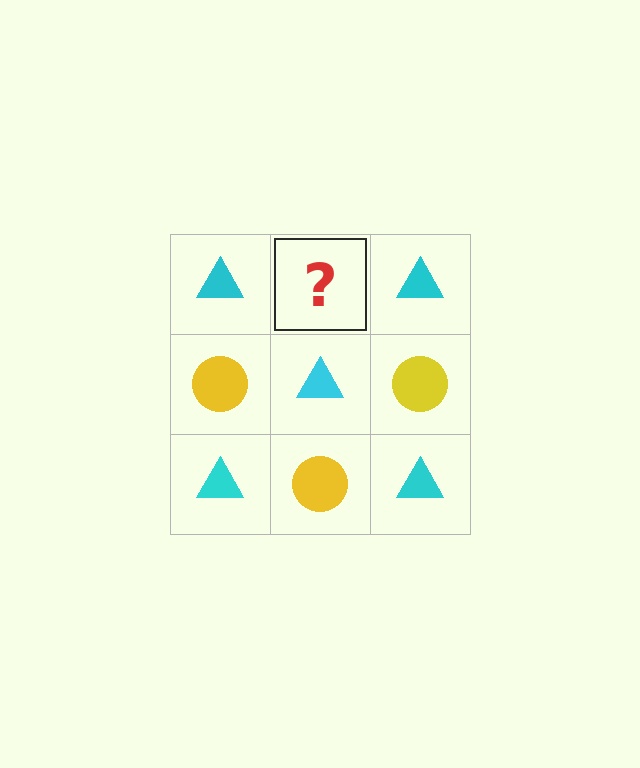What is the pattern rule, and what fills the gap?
The rule is that it alternates cyan triangle and yellow circle in a checkerboard pattern. The gap should be filled with a yellow circle.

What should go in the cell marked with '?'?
The missing cell should contain a yellow circle.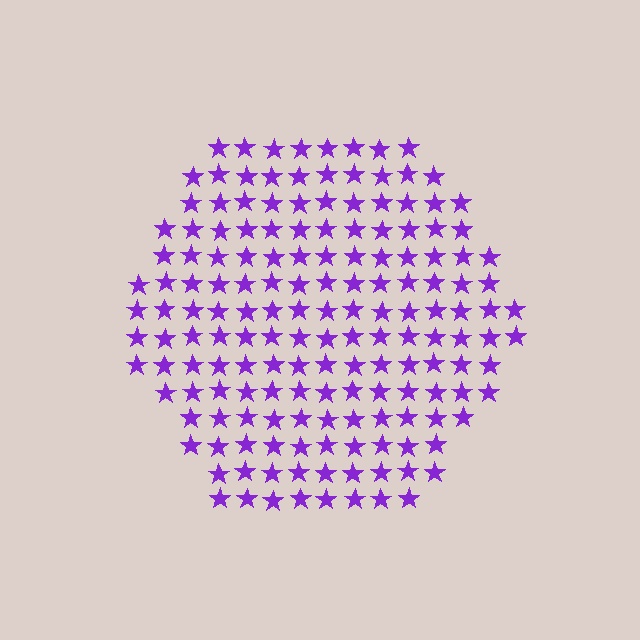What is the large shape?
The large shape is a hexagon.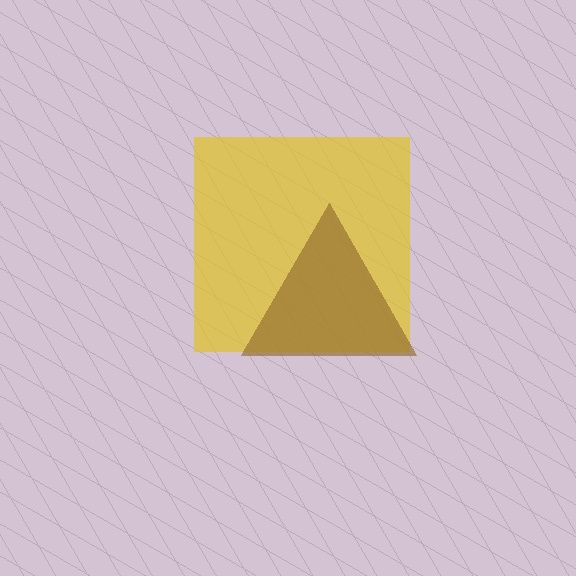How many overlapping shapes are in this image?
There are 2 overlapping shapes in the image.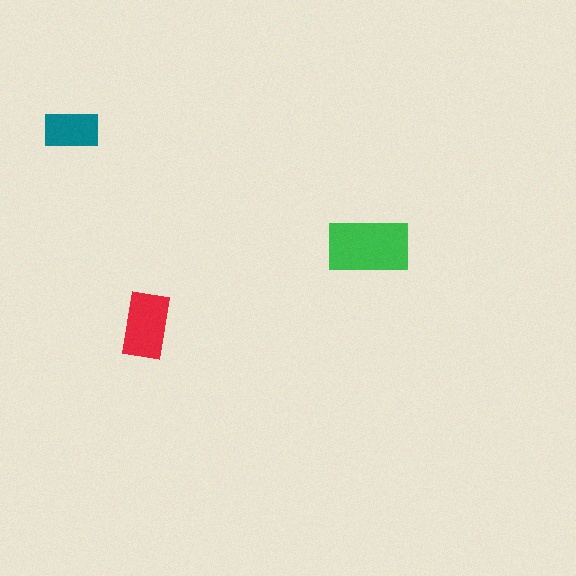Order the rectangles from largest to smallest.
the green one, the red one, the teal one.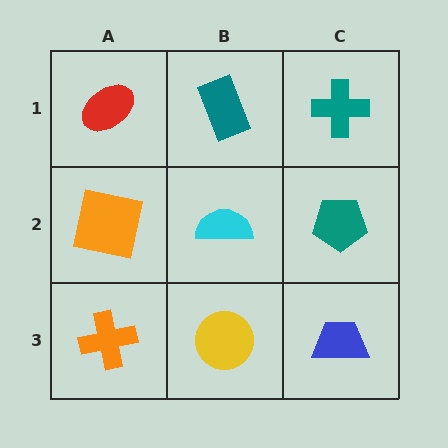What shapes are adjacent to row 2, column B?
A teal rectangle (row 1, column B), a yellow circle (row 3, column B), an orange square (row 2, column A), a teal pentagon (row 2, column C).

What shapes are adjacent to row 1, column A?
An orange square (row 2, column A), a teal rectangle (row 1, column B).